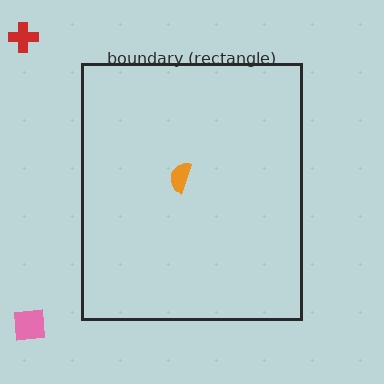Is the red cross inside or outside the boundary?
Outside.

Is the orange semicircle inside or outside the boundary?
Inside.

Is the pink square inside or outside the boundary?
Outside.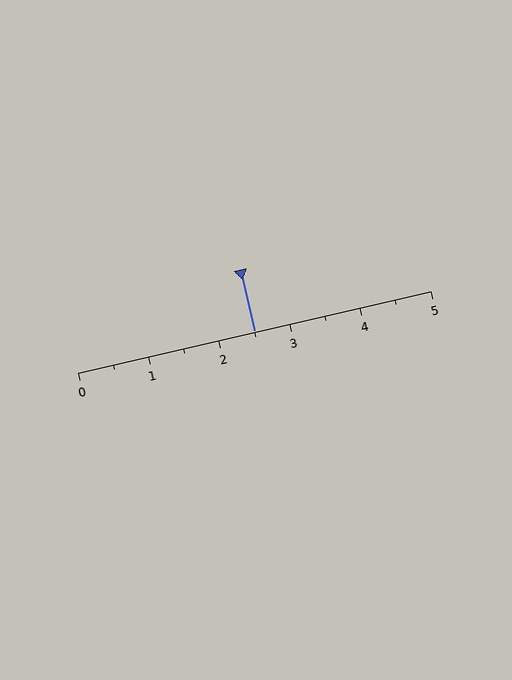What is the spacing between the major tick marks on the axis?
The major ticks are spaced 1 apart.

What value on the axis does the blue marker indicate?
The marker indicates approximately 2.5.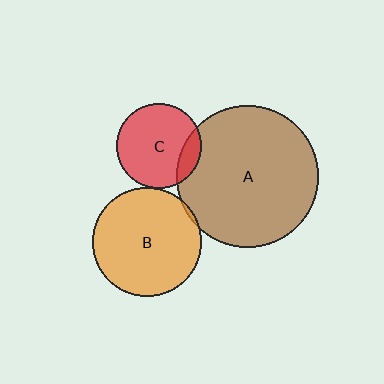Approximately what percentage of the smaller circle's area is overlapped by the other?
Approximately 5%.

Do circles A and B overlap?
Yes.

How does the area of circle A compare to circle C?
Approximately 2.8 times.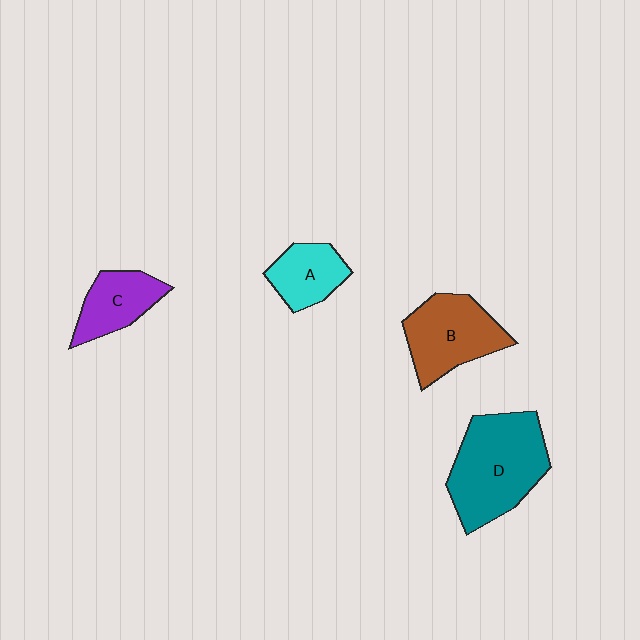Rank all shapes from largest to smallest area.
From largest to smallest: D (teal), B (brown), C (purple), A (cyan).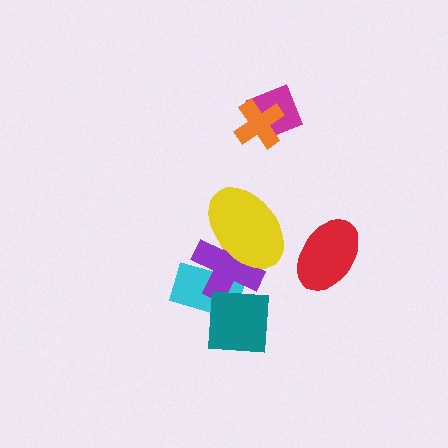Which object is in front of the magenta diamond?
The orange cross is in front of the magenta diamond.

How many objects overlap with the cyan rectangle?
2 objects overlap with the cyan rectangle.